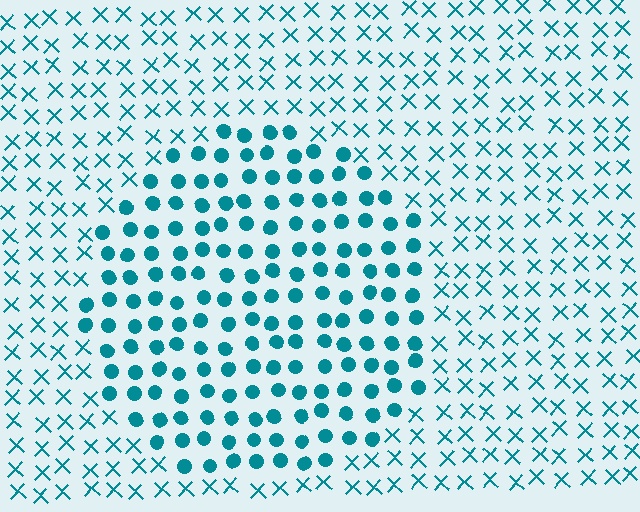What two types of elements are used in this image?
The image uses circles inside the circle region and X marks outside it.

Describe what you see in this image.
The image is filled with small teal elements arranged in a uniform grid. A circle-shaped region contains circles, while the surrounding area contains X marks. The boundary is defined purely by the change in element shape.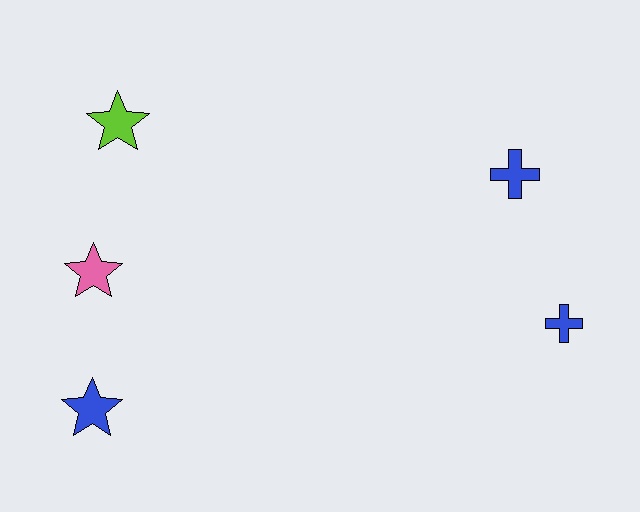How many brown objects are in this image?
There are no brown objects.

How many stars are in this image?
There are 3 stars.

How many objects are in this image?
There are 5 objects.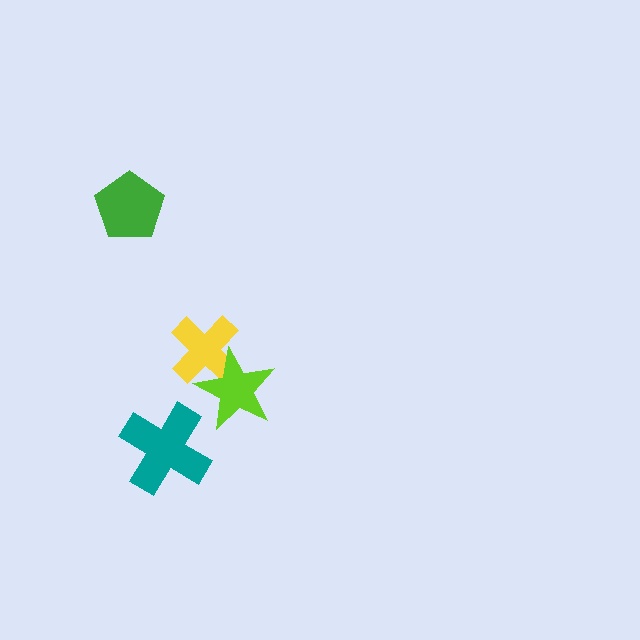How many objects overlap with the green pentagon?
0 objects overlap with the green pentagon.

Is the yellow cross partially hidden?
Yes, it is partially covered by another shape.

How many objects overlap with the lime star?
1 object overlaps with the lime star.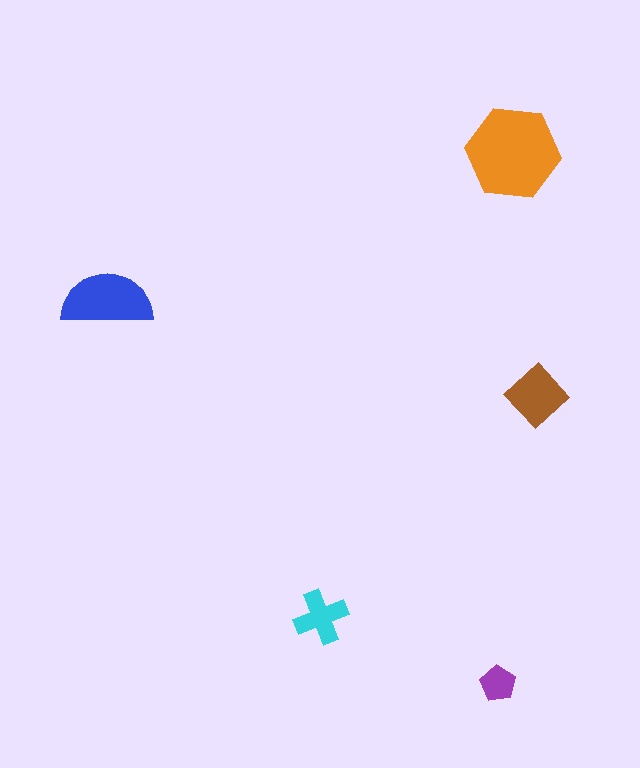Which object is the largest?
The orange hexagon.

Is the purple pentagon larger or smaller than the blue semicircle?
Smaller.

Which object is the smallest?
The purple pentagon.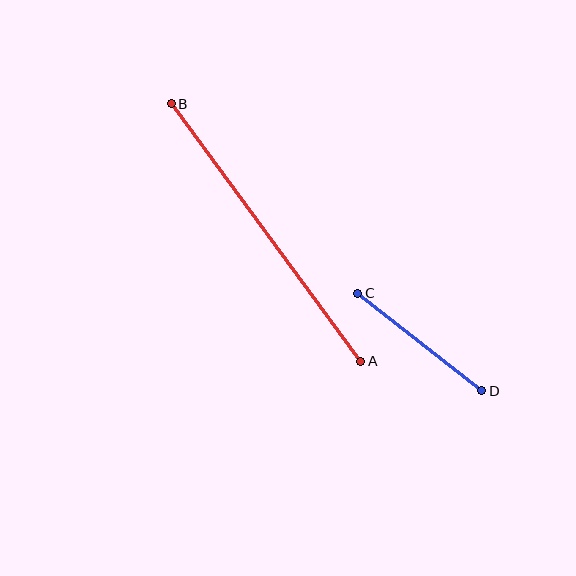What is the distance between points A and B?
The distance is approximately 320 pixels.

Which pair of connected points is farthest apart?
Points A and B are farthest apart.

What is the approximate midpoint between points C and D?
The midpoint is at approximately (420, 342) pixels.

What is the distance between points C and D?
The distance is approximately 158 pixels.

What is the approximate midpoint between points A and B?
The midpoint is at approximately (266, 233) pixels.